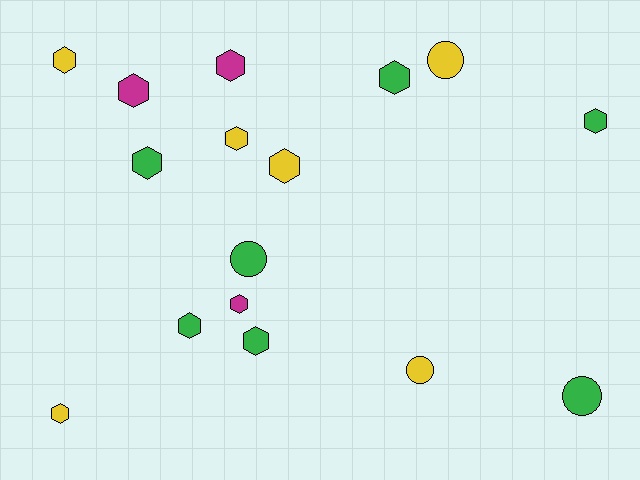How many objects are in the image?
There are 16 objects.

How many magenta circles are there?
There are no magenta circles.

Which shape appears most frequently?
Hexagon, with 12 objects.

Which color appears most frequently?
Green, with 7 objects.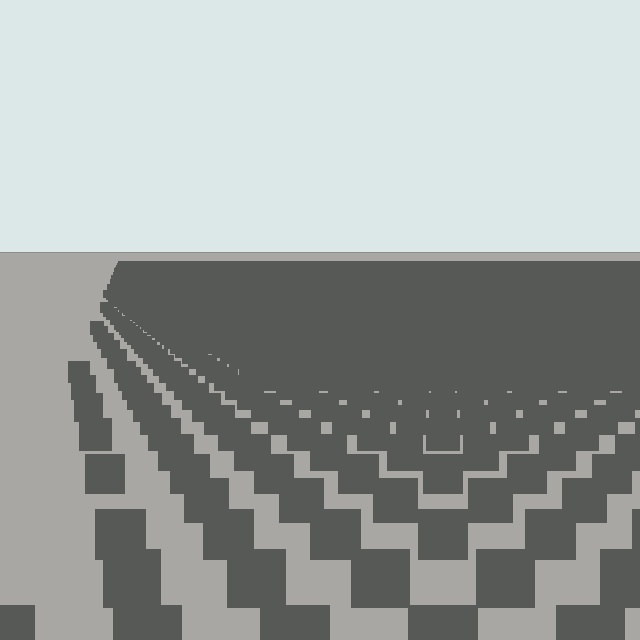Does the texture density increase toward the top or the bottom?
Density increases toward the top.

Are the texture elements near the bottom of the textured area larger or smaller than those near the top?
Larger. Near the bottom, elements are closer to the viewer and appear at a bigger on-screen size.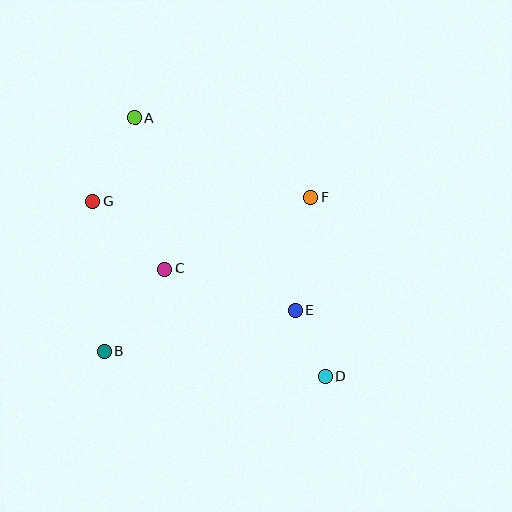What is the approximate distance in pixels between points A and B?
The distance between A and B is approximately 235 pixels.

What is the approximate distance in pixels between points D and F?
The distance between D and F is approximately 180 pixels.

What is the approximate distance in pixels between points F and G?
The distance between F and G is approximately 218 pixels.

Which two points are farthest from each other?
Points A and D are farthest from each other.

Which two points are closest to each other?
Points D and E are closest to each other.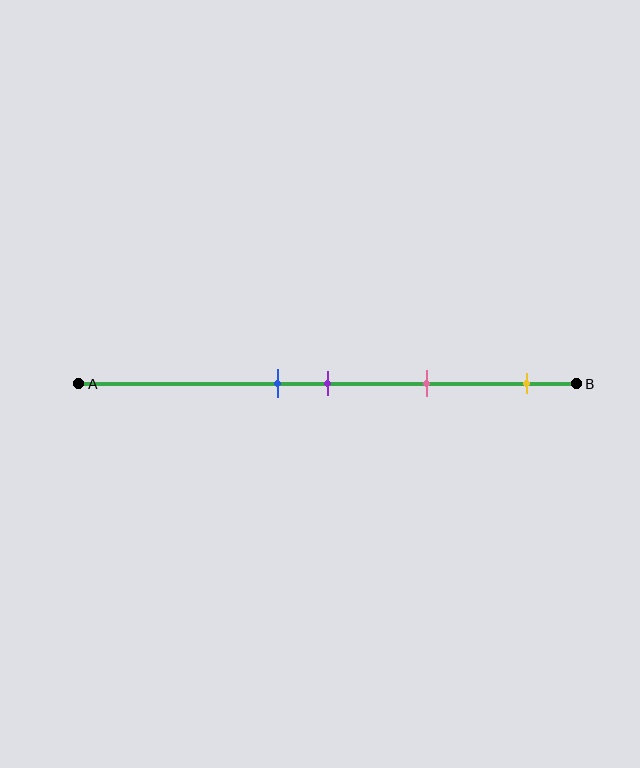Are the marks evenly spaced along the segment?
No, the marks are not evenly spaced.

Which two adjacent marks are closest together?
The blue and purple marks are the closest adjacent pair.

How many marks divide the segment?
There are 4 marks dividing the segment.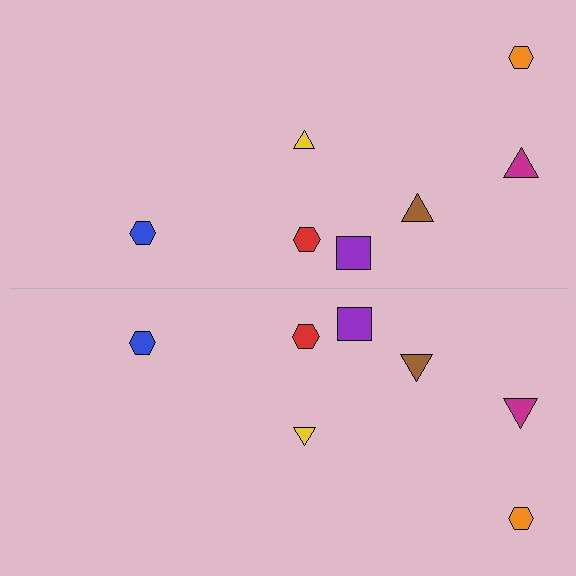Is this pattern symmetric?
Yes, this pattern has bilateral (reflection) symmetry.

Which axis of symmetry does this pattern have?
The pattern has a horizontal axis of symmetry running through the center of the image.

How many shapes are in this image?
There are 14 shapes in this image.